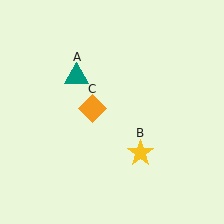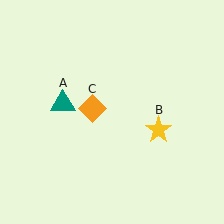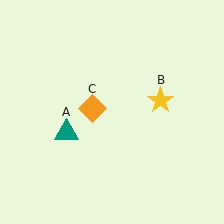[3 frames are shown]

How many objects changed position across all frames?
2 objects changed position: teal triangle (object A), yellow star (object B).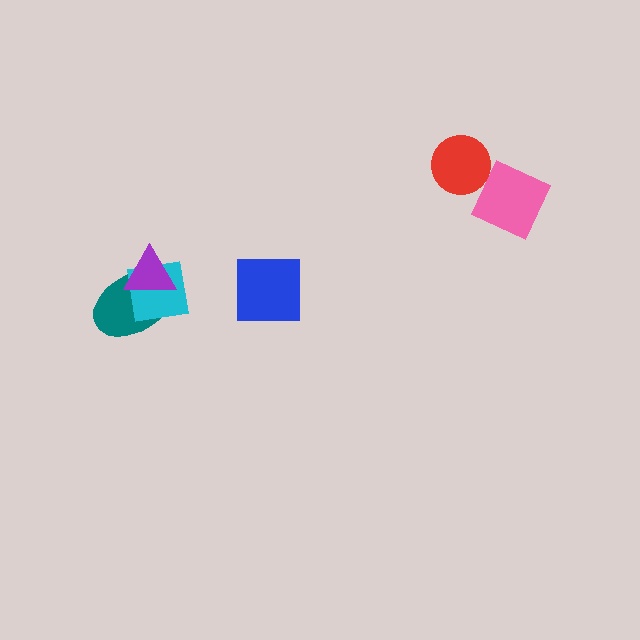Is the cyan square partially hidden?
Yes, it is partially covered by another shape.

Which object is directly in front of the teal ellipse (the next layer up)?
The cyan square is directly in front of the teal ellipse.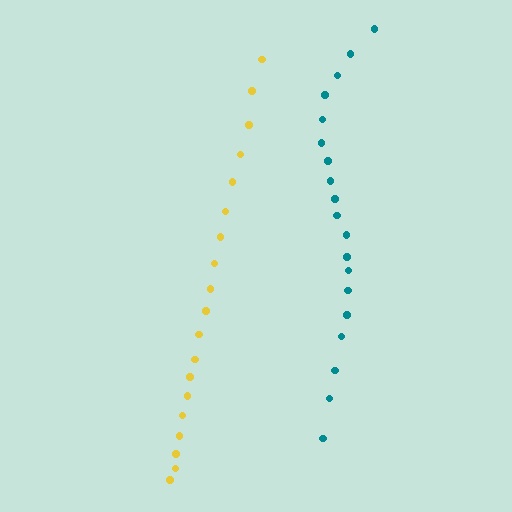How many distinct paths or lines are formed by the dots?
There are 2 distinct paths.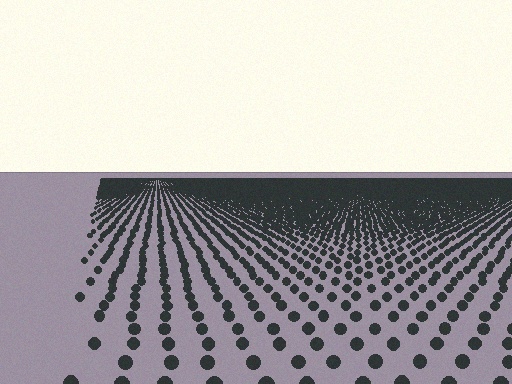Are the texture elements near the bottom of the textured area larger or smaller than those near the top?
Larger. Near the bottom, elements are closer to the viewer and appear at a bigger on-screen size.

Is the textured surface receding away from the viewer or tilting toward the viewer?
The surface is receding away from the viewer. Texture elements get smaller and denser toward the top.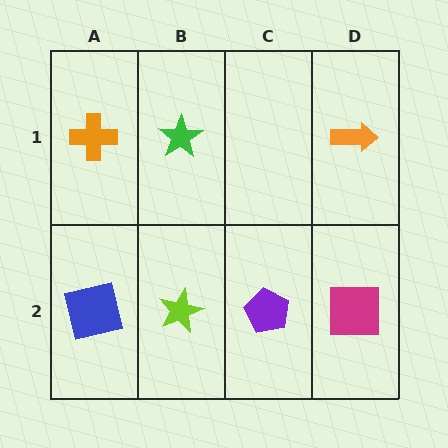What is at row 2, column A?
A blue square.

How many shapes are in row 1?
3 shapes.